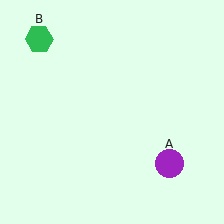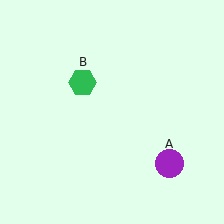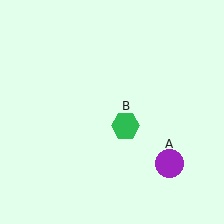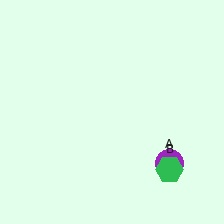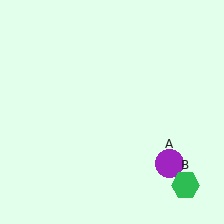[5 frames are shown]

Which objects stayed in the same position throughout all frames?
Purple circle (object A) remained stationary.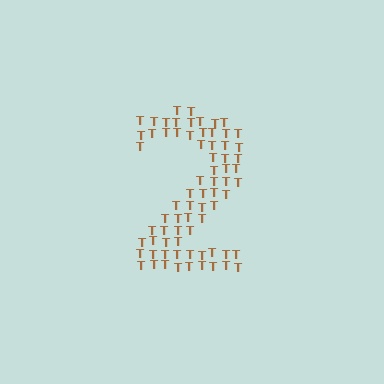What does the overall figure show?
The overall figure shows the digit 2.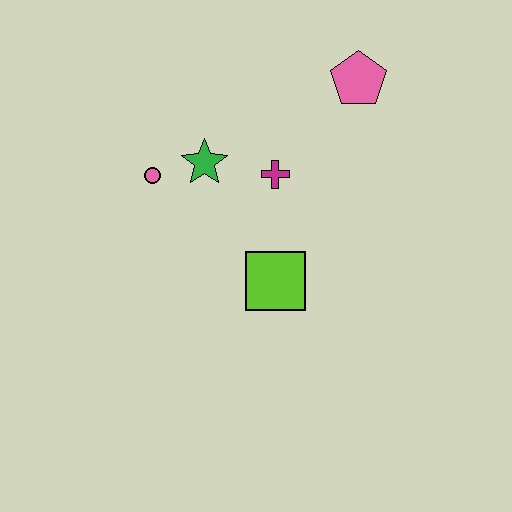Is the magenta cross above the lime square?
Yes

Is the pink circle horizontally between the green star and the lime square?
No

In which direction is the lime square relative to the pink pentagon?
The lime square is below the pink pentagon.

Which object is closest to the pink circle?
The green star is closest to the pink circle.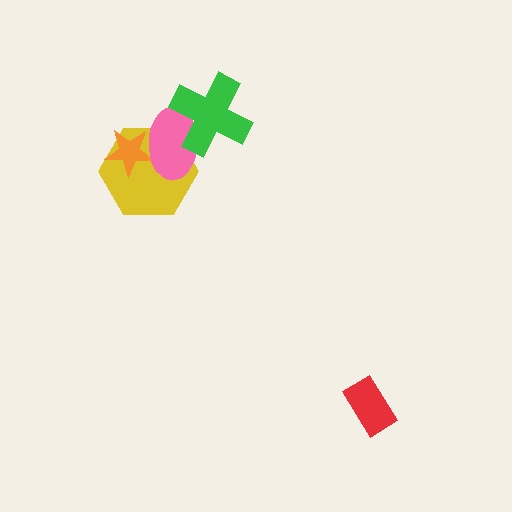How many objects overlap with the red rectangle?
0 objects overlap with the red rectangle.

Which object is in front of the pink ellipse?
The green cross is in front of the pink ellipse.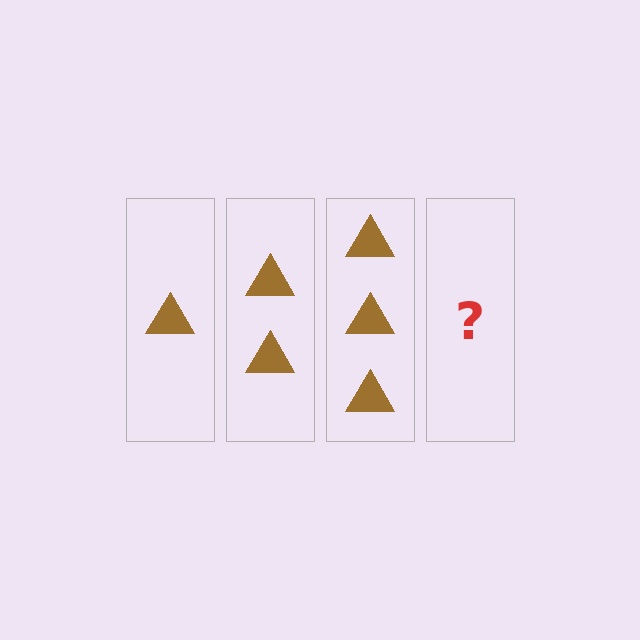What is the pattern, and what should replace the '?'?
The pattern is that each step adds one more triangle. The '?' should be 4 triangles.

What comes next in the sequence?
The next element should be 4 triangles.